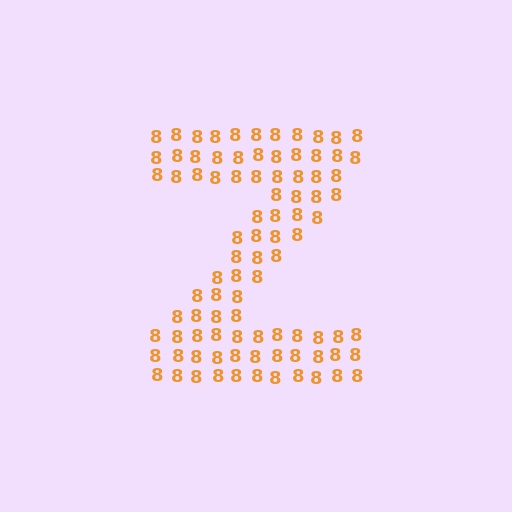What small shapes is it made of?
It is made of small digit 8's.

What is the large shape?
The large shape is the letter Z.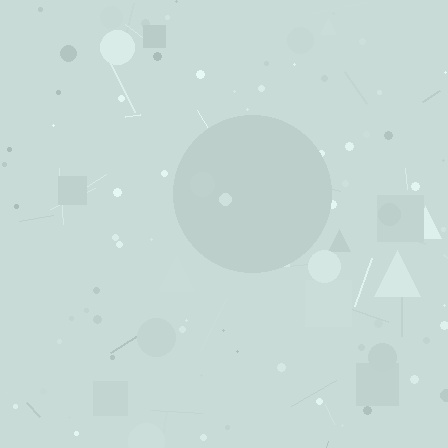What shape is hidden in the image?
A circle is hidden in the image.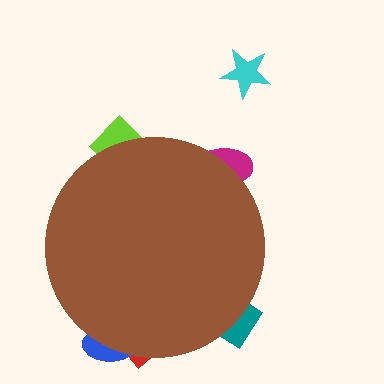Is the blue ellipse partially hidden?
Yes, the blue ellipse is partially hidden behind the brown circle.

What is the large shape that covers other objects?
A brown circle.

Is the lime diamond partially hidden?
Yes, the lime diamond is partially hidden behind the brown circle.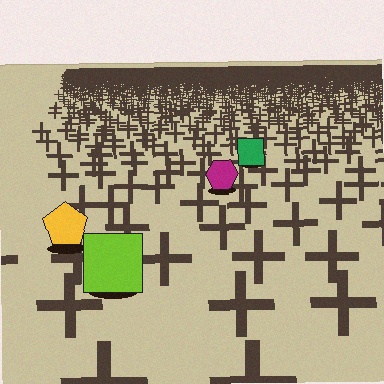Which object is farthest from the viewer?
The green square is farthest from the viewer. It appears smaller and the ground texture around it is denser.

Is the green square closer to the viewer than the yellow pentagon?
No. The yellow pentagon is closer — you can tell from the texture gradient: the ground texture is coarser near it.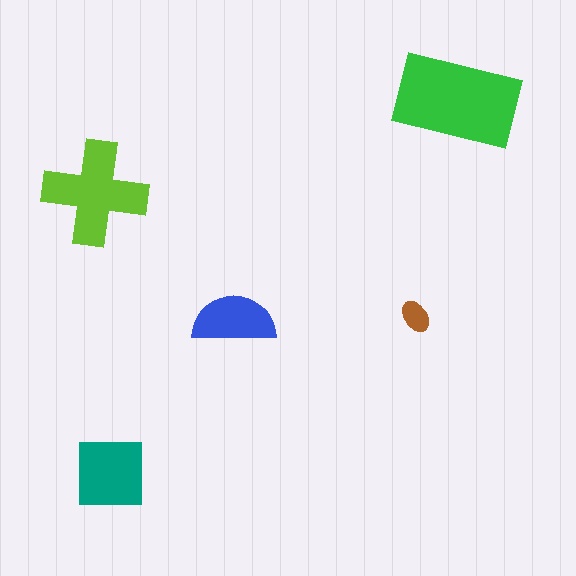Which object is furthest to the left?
The lime cross is leftmost.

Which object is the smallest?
The brown ellipse.